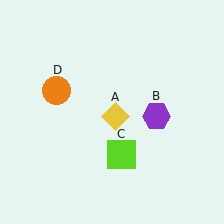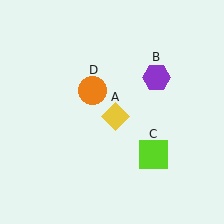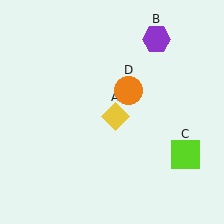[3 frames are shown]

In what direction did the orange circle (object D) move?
The orange circle (object D) moved right.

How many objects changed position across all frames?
3 objects changed position: purple hexagon (object B), lime square (object C), orange circle (object D).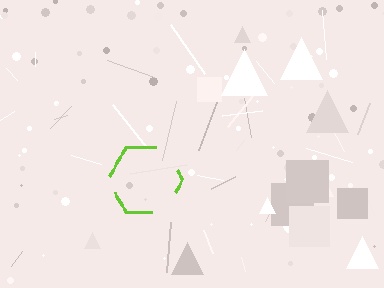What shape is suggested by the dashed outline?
The dashed outline suggests a hexagon.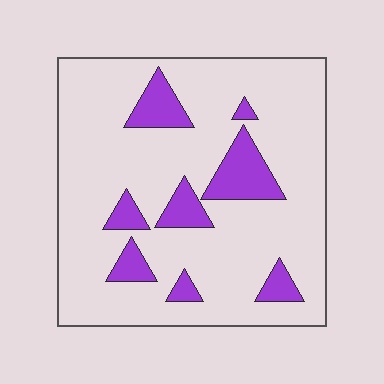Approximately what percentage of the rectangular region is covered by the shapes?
Approximately 15%.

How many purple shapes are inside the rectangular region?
8.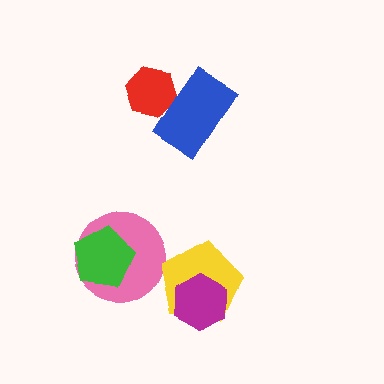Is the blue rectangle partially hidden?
No, no other shape covers it.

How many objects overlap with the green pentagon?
1 object overlaps with the green pentagon.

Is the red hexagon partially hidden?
Yes, it is partially covered by another shape.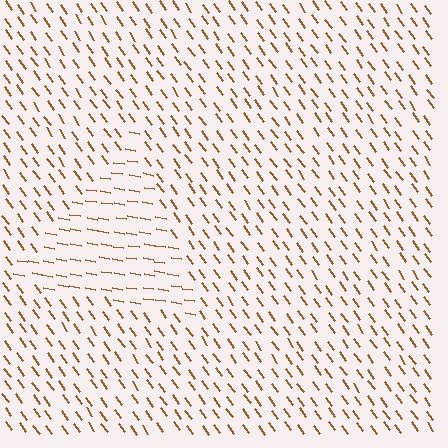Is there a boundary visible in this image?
Yes, there is a texture boundary formed by a change in line orientation.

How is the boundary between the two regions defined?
The boundary is defined purely by a change in line orientation (approximately 45 degrees difference). All lines are the same color and thickness.